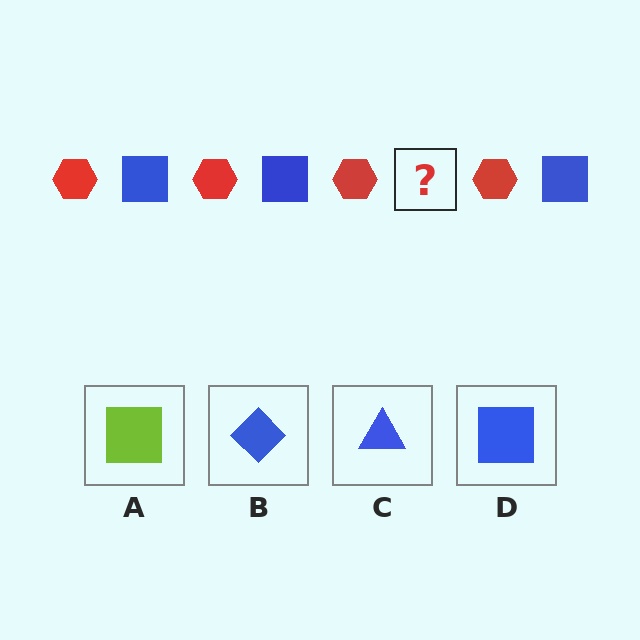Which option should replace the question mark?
Option D.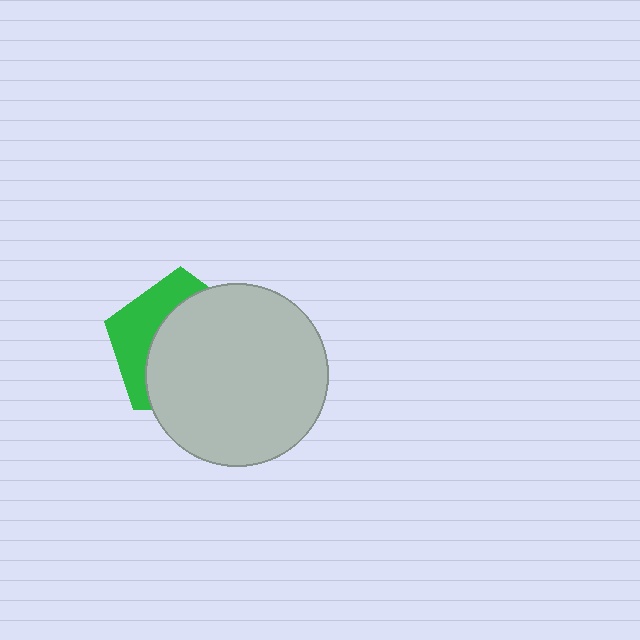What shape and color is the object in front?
The object in front is a light gray circle.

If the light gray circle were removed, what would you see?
You would see the complete green pentagon.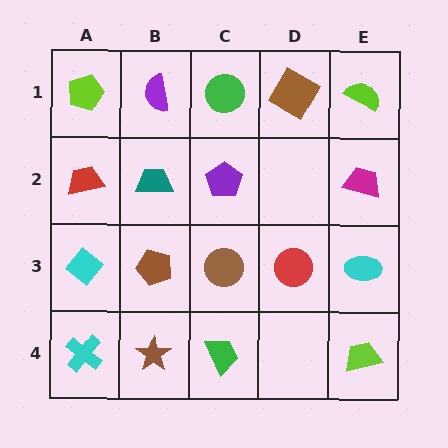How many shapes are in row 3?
5 shapes.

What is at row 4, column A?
A cyan cross.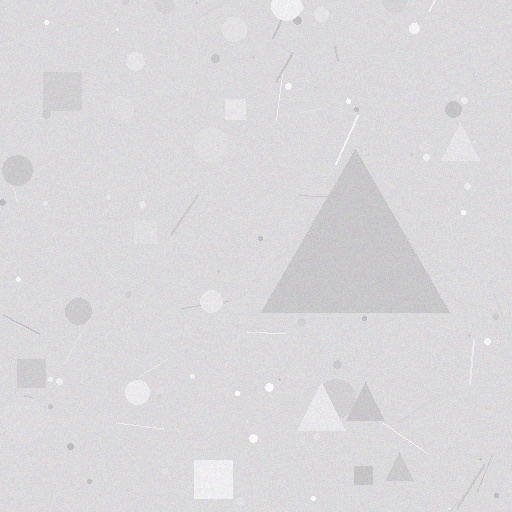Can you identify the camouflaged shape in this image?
The camouflaged shape is a triangle.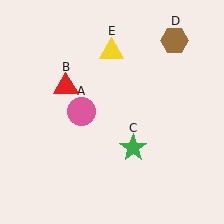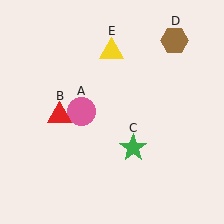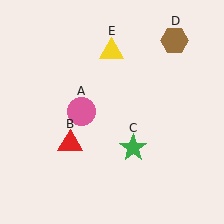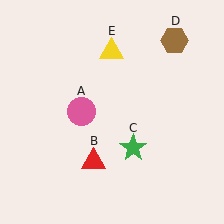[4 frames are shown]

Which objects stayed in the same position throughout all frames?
Pink circle (object A) and green star (object C) and brown hexagon (object D) and yellow triangle (object E) remained stationary.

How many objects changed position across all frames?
1 object changed position: red triangle (object B).